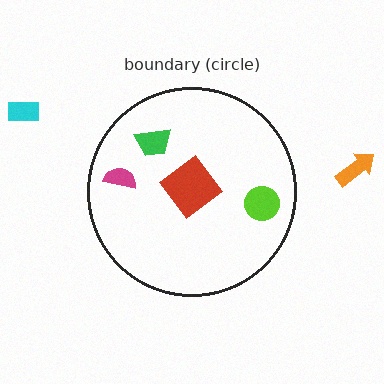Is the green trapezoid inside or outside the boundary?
Inside.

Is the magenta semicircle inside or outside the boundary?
Inside.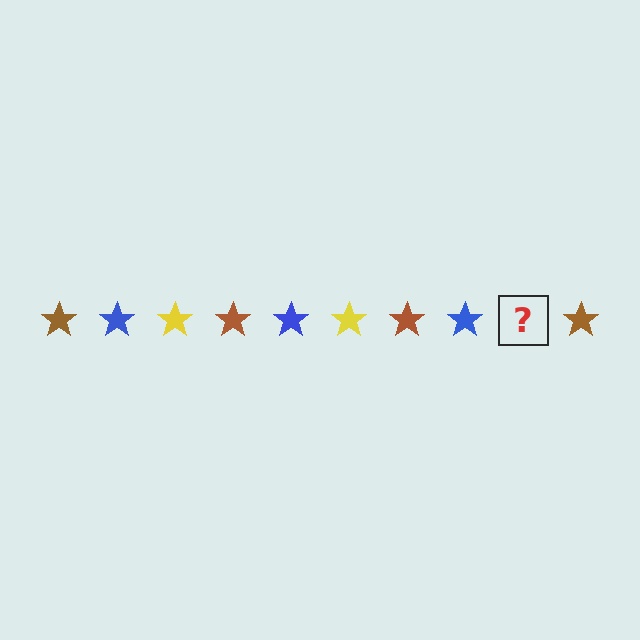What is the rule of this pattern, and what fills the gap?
The rule is that the pattern cycles through brown, blue, yellow stars. The gap should be filled with a yellow star.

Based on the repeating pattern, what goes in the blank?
The blank should be a yellow star.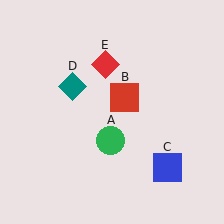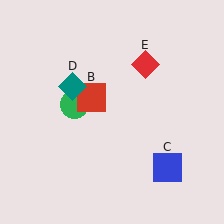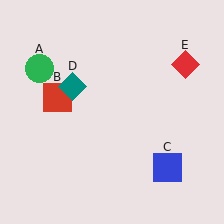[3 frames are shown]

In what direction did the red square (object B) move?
The red square (object B) moved left.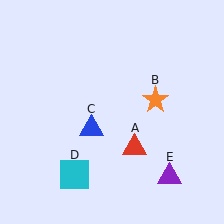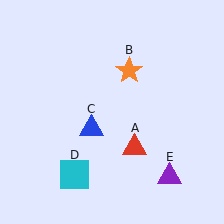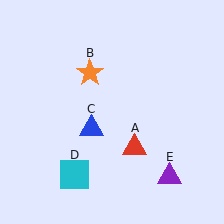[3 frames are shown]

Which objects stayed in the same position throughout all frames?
Red triangle (object A) and blue triangle (object C) and cyan square (object D) and purple triangle (object E) remained stationary.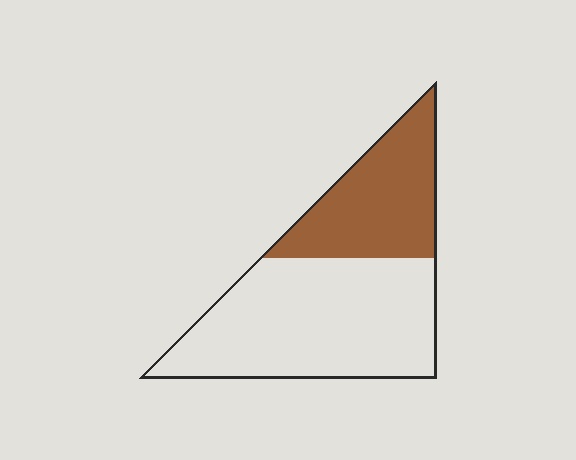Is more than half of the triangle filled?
No.